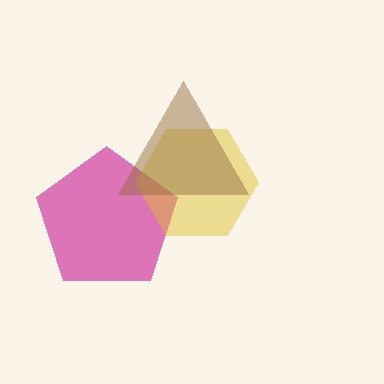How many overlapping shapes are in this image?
There are 3 overlapping shapes in the image.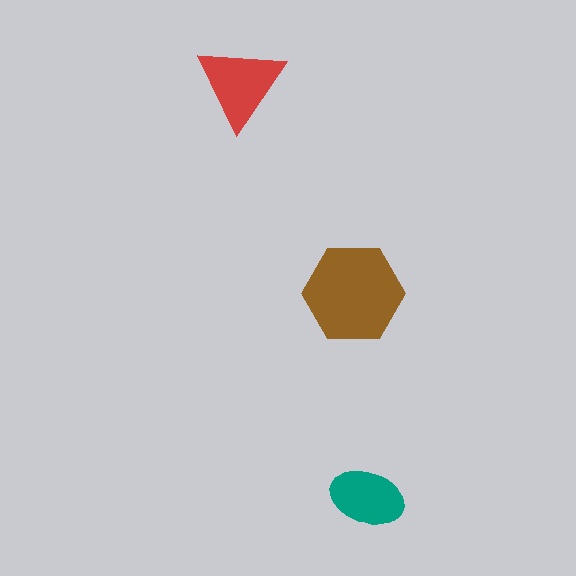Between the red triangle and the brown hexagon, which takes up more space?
The brown hexagon.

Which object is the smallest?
The teal ellipse.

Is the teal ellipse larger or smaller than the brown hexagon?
Smaller.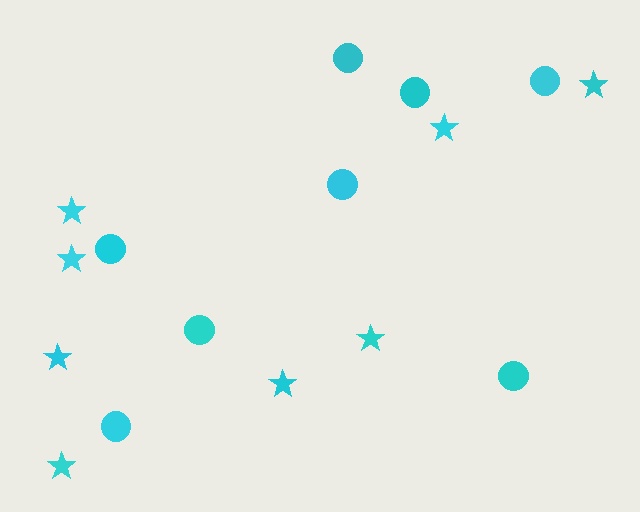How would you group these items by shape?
There are 2 groups: one group of circles (8) and one group of stars (8).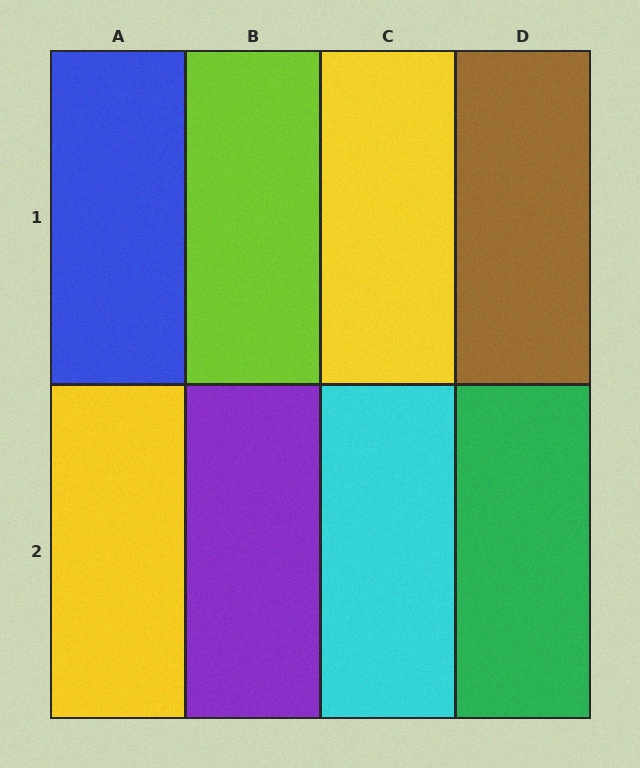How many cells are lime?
1 cell is lime.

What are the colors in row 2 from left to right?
Yellow, purple, cyan, green.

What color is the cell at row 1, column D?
Brown.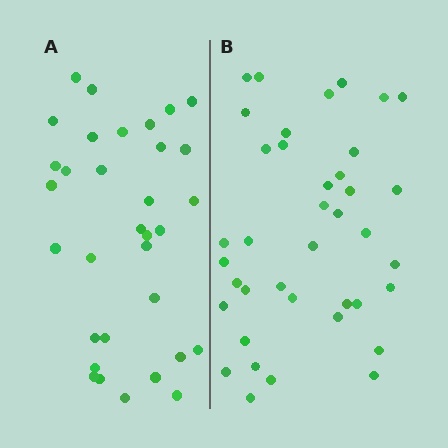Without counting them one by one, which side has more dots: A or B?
Region B (the right region) has more dots.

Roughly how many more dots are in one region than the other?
Region B has about 6 more dots than region A.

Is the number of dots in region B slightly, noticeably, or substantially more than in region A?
Region B has only slightly more — the two regions are fairly close. The ratio is roughly 1.2 to 1.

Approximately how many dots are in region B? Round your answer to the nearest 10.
About 40 dots. (The exact count is 39, which rounds to 40.)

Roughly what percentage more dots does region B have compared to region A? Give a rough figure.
About 20% more.